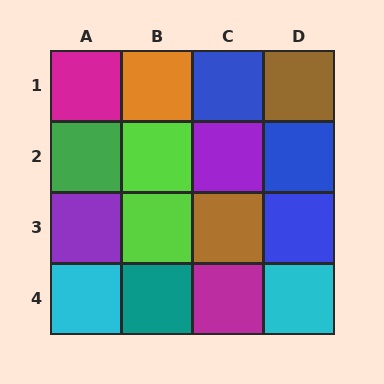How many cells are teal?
1 cell is teal.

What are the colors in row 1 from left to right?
Magenta, orange, blue, brown.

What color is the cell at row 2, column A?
Green.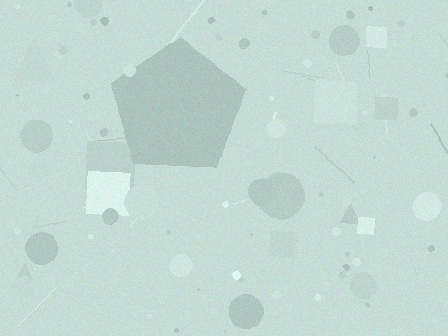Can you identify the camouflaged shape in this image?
The camouflaged shape is a pentagon.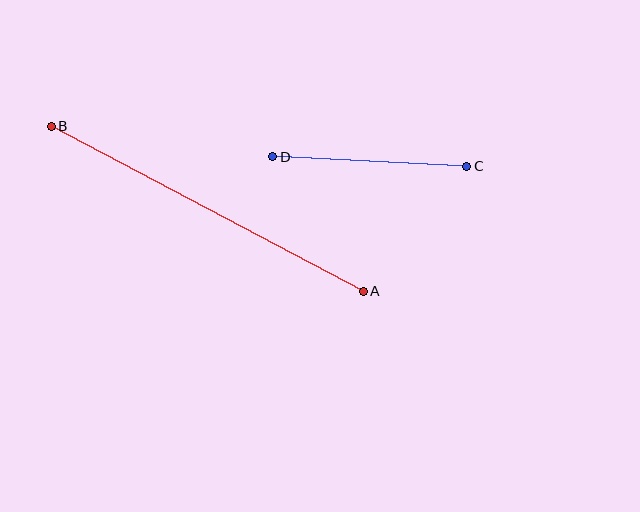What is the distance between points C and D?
The distance is approximately 194 pixels.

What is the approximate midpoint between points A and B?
The midpoint is at approximately (207, 209) pixels.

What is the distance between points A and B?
The distance is approximately 353 pixels.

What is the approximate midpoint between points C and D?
The midpoint is at approximately (370, 162) pixels.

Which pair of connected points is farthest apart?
Points A and B are farthest apart.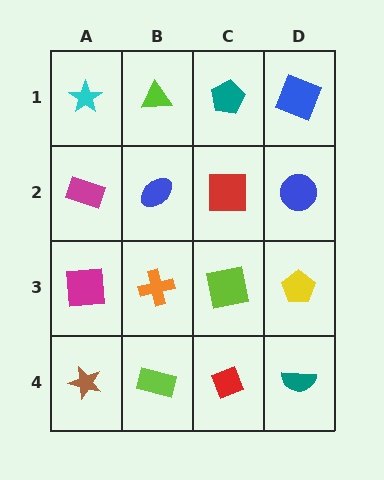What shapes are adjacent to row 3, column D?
A blue circle (row 2, column D), a teal semicircle (row 4, column D), a lime square (row 3, column C).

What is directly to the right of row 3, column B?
A lime square.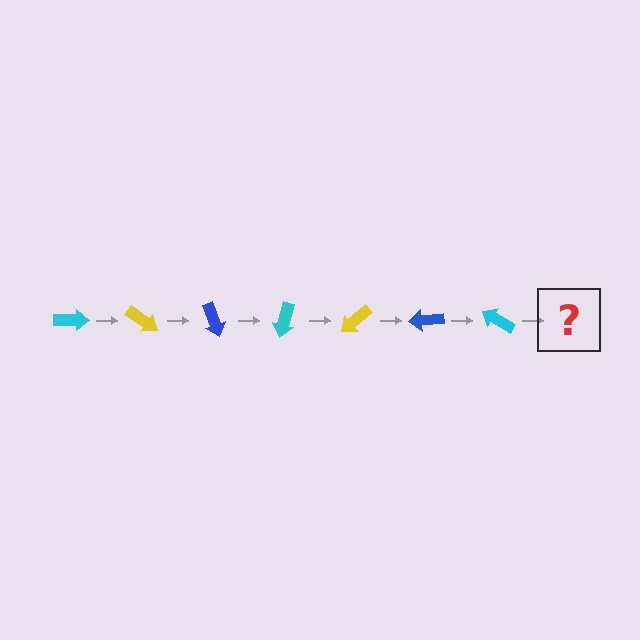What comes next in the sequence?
The next element should be a yellow arrow, rotated 245 degrees from the start.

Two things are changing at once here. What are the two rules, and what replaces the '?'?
The two rules are that it rotates 35 degrees each step and the color cycles through cyan, yellow, and blue. The '?' should be a yellow arrow, rotated 245 degrees from the start.